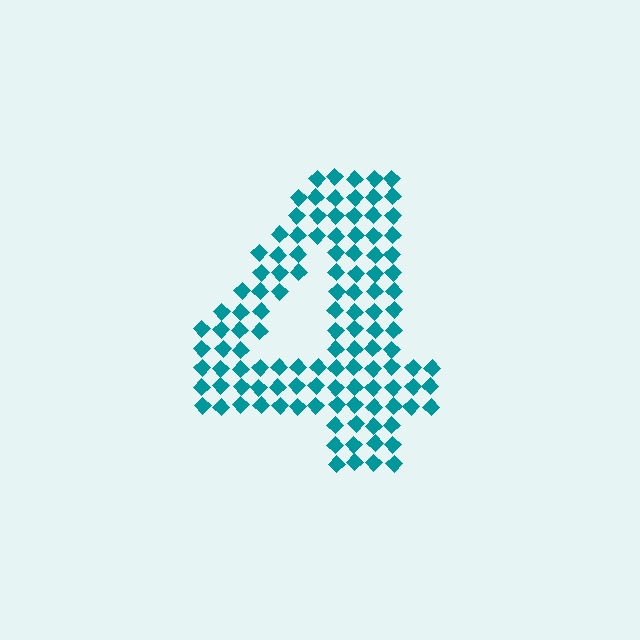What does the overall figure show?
The overall figure shows the digit 4.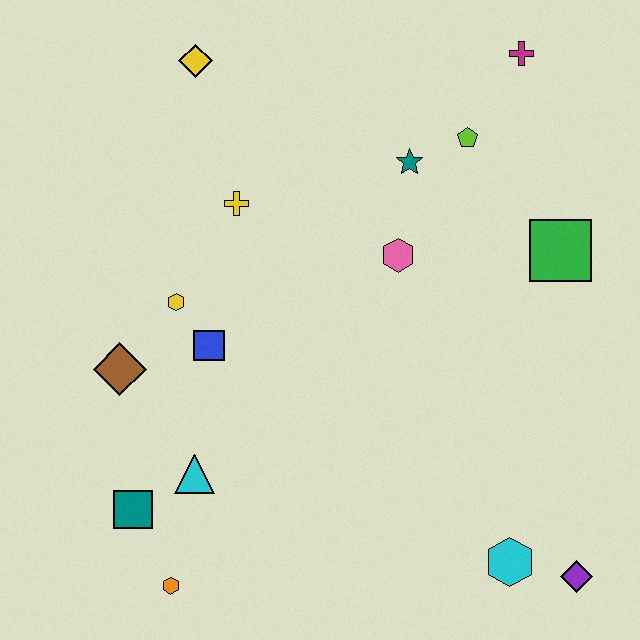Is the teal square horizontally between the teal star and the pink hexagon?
No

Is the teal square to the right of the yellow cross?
No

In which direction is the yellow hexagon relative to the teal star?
The yellow hexagon is to the left of the teal star.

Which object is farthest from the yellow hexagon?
The purple diamond is farthest from the yellow hexagon.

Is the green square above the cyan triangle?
Yes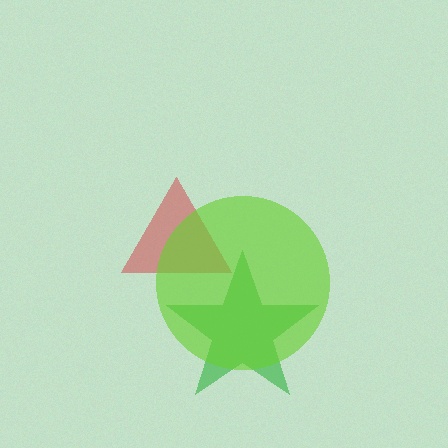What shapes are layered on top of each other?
The layered shapes are: a red triangle, a green star, a lime circle.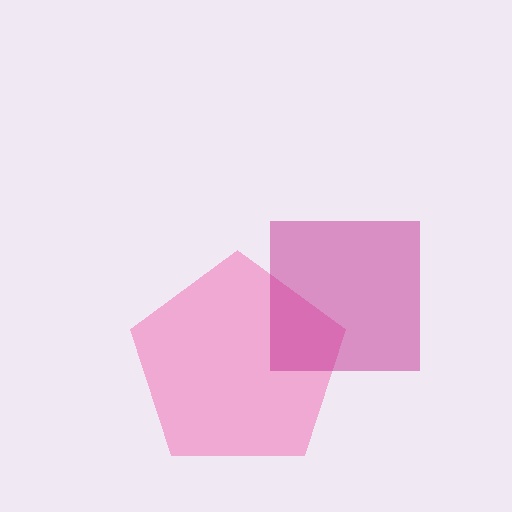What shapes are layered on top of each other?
The layered shapes are: a pink pentagon, a magenta square.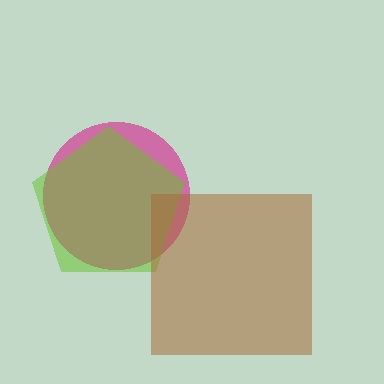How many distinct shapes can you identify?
There are 3 distinct shapes: a magenta circle, a lime pentagon, a brown square.